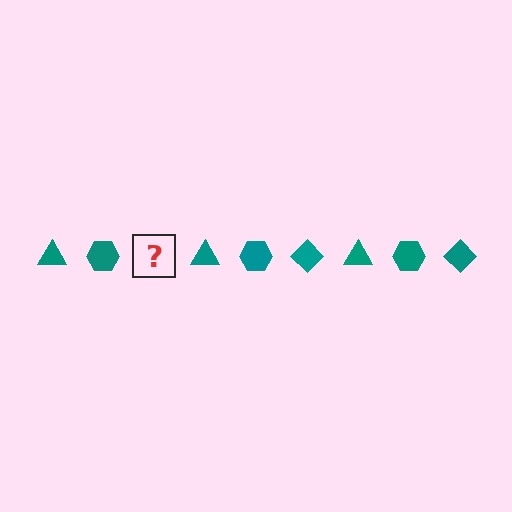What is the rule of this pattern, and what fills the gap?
The rule is that the pattern cycles through triangle, hexagon, diamond shapes in teal. The gap should be filled with a teal diamond.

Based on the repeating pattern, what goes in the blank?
The blank should be a teal diamond.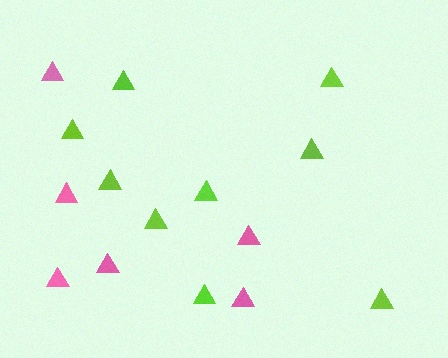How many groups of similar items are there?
There are 2 groups: one group of pink triangles (6) and one group of lime triangles (9).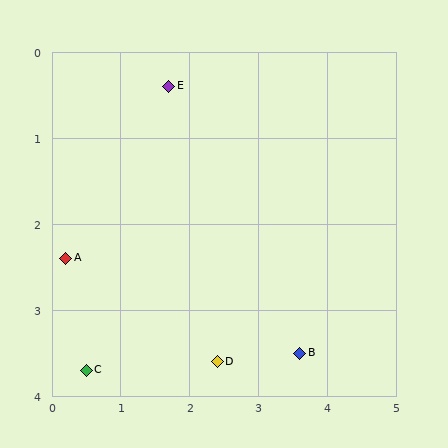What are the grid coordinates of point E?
Point E is at approximately (1.7, 0.4).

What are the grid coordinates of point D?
Point D is at approximately (2.4, 3.6).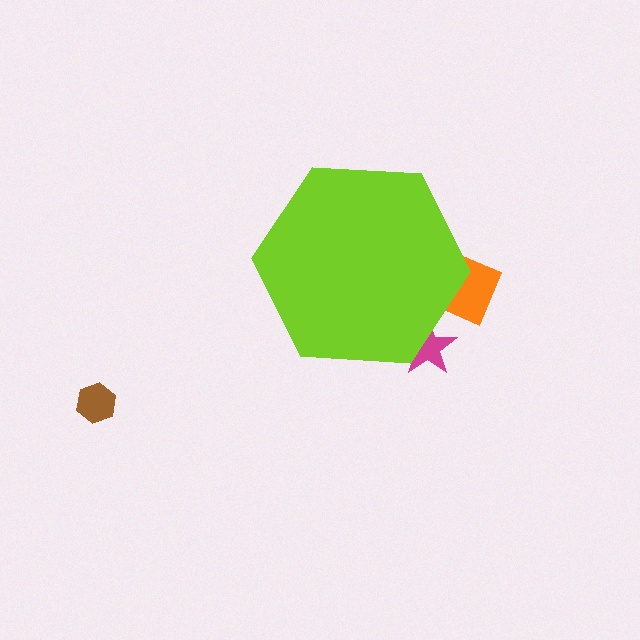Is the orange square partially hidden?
Yes, the orange square is partially hidden behind the lime hexagon.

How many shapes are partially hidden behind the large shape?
2 shapes are partially hidden.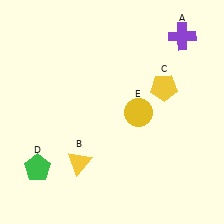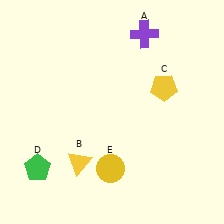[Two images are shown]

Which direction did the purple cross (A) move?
The purple cross (A) moved left.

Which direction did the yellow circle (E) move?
The yellow circle (E) moved down.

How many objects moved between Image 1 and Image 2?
2 objects moved between the two images.